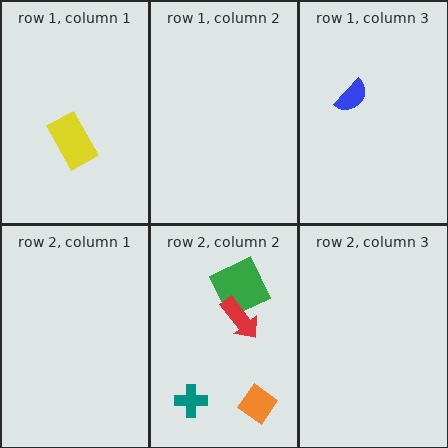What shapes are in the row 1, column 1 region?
The yellow rectangle.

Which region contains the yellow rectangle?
The row 1, column 1 region.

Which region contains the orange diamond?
The row 2, column 2 region.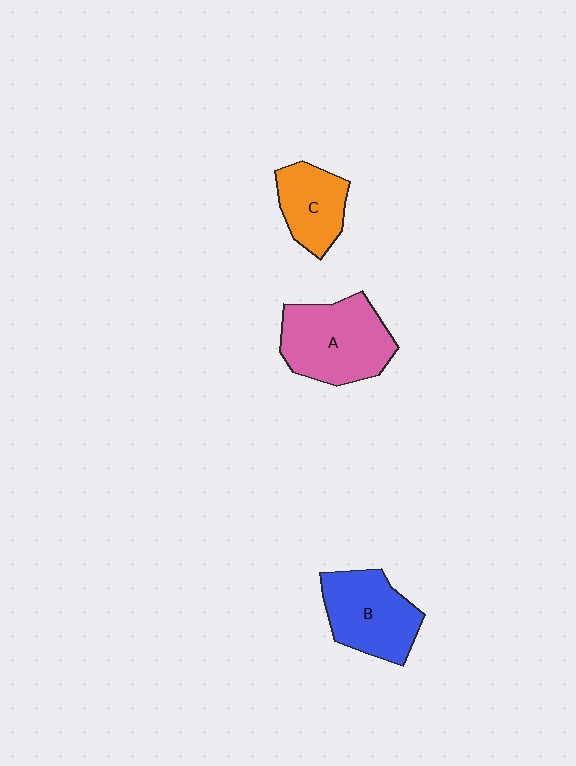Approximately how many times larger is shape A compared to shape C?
Approximately 1.6 times.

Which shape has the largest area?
Shape A (pink).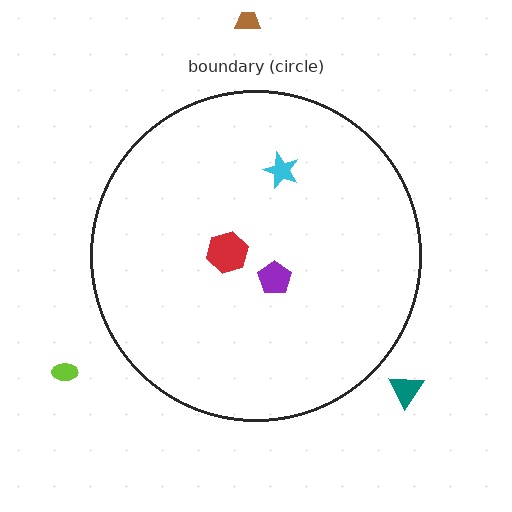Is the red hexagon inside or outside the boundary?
Inside.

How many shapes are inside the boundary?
3 inside, 3 outside.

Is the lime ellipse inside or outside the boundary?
Outside.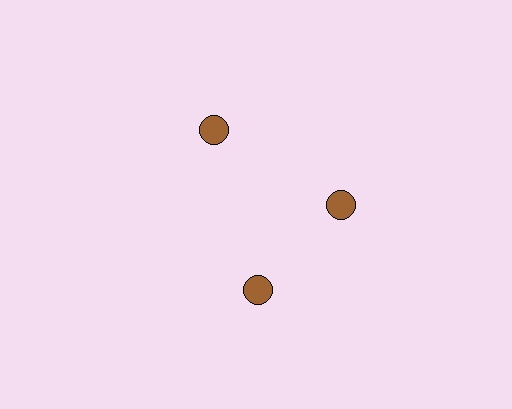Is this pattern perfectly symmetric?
No. The 3 brown circles are arranged in a ring, but one element near the 7 o'clock position is rotated out of alignment along the ring, breaking the 3-fold rotational symmetry.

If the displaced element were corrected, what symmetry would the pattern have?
It would have 3-fold rotational symmetry — the pattern would map onto itself every 120 degrees.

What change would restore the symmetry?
The symmetry would be restored by rotating it back into even spacing with its neighbors so that all 3 circles sit at equal angles and equal distance from the center.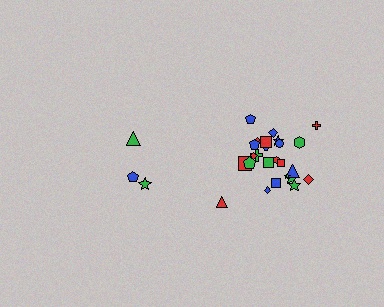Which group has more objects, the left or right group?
The right group.